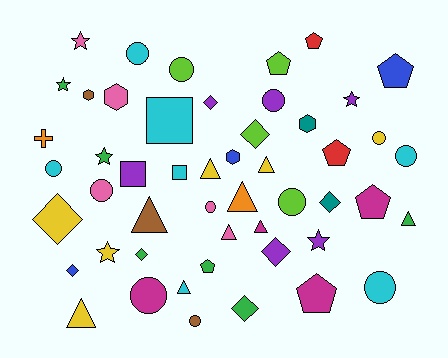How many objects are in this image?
There are 50 objects.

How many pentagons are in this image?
There are 7 pentagons.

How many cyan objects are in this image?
There are 7 cyan objects.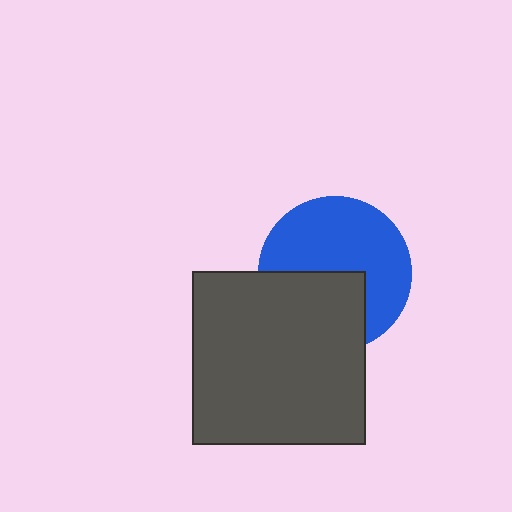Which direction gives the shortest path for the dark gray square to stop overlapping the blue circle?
Moving down gives the shortest separation.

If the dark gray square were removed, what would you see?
You would see the complete blue circle.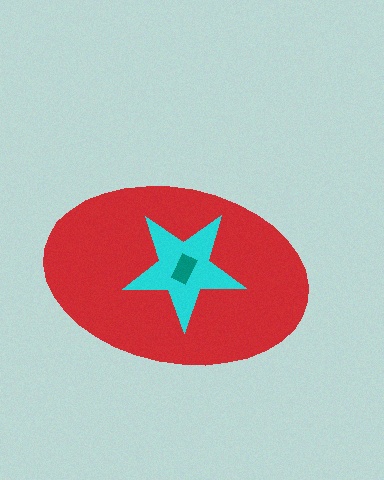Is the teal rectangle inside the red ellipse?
Yes.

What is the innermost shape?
The teal rectangle.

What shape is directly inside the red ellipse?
The cyan star.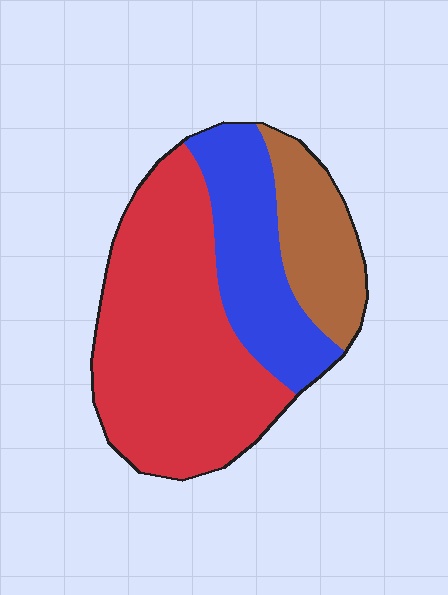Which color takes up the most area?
Red, at roughly 55%.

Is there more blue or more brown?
Blue.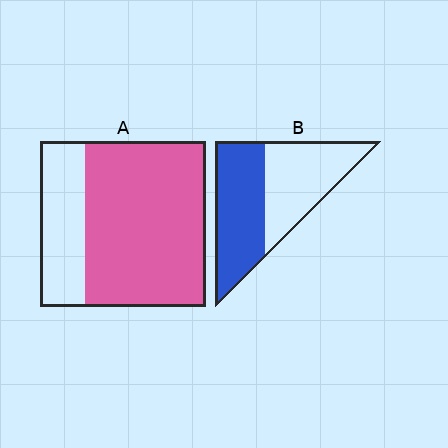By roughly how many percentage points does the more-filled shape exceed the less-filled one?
By roughly 20 percentage points (A over B).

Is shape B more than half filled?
Roughly half.